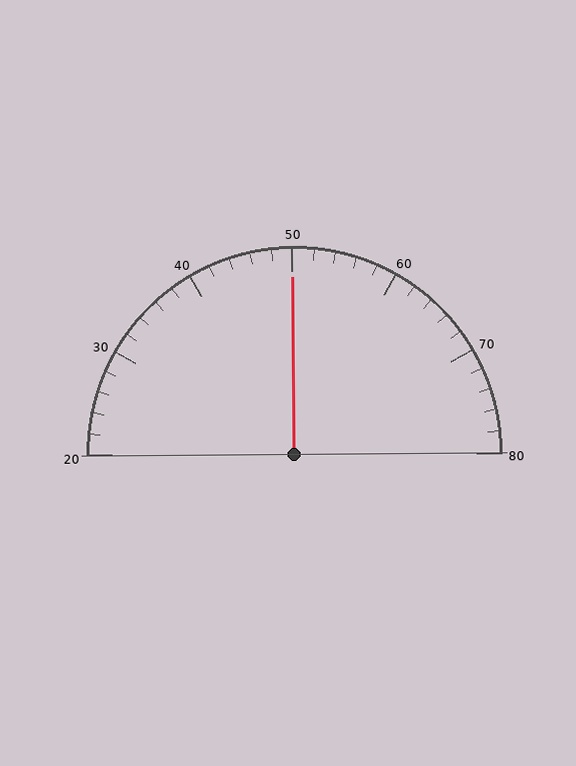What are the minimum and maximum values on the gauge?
The gauge ranges from 20 to 80.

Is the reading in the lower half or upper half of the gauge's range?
The reading is in the upper half of the range (20 to 80).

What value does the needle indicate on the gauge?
The needle indicates approximately 50.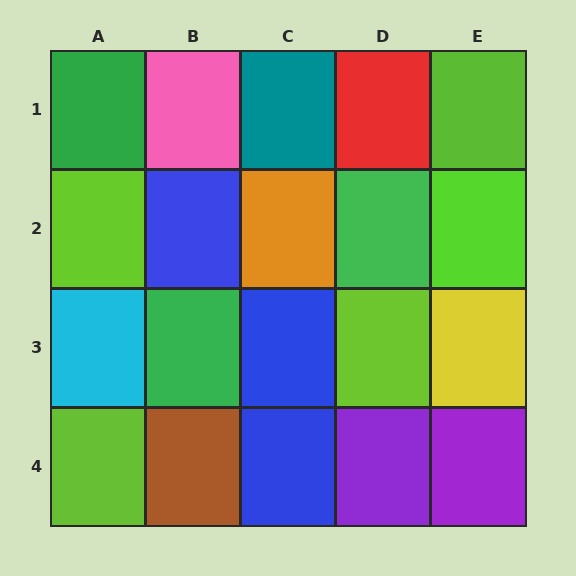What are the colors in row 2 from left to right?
Lime, blue, orange, green, lime.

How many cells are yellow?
1 cell is yellow.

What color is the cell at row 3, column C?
Blue.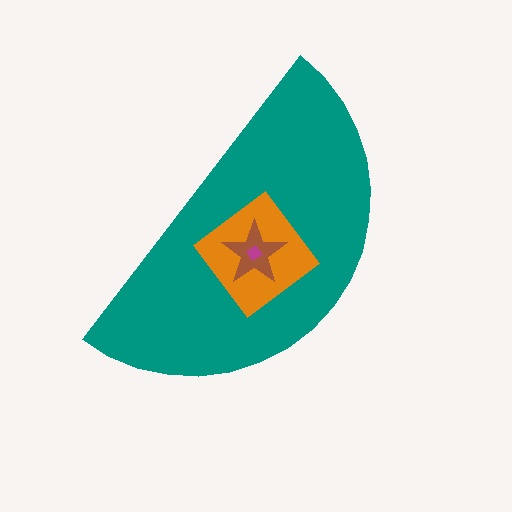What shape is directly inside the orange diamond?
The brown star.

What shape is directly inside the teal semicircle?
The orange diamond.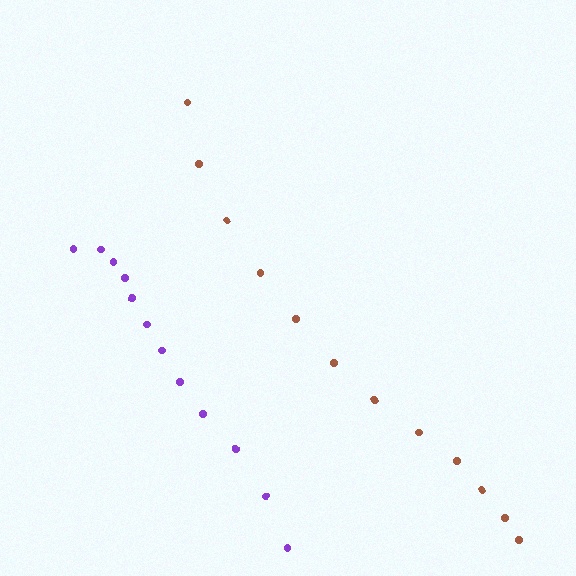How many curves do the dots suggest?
There are 2 distinct paths.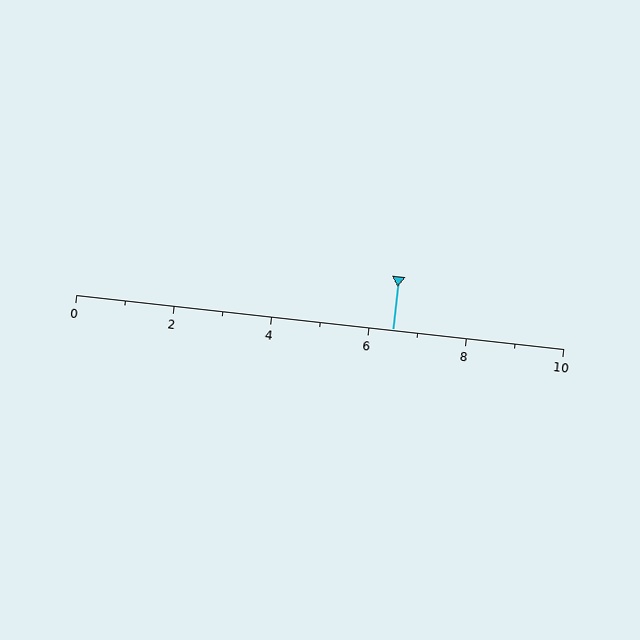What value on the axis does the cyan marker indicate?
The marker indicates approximately 6.5.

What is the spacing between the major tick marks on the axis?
The major ticks are spaced 2 apart.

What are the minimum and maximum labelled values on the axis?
The axis runs from 0 to 10.